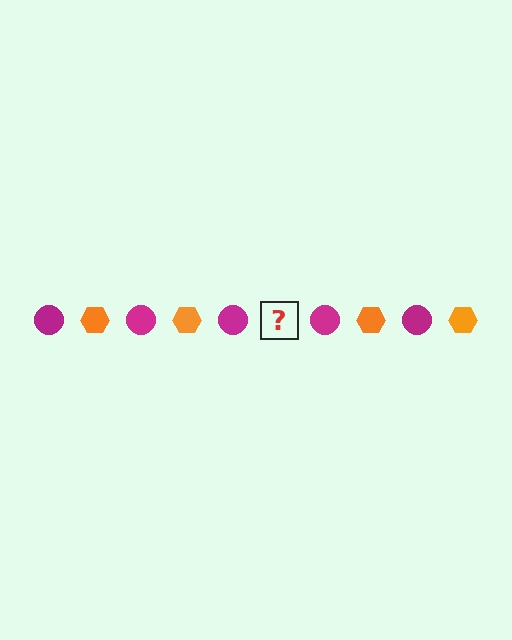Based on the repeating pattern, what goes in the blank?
The blank should be an orange hexagon.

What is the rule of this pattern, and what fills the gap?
The rule is that the pattern alternates between magenta circle and orange hexagon. The gap should be filled with an orange hexagon.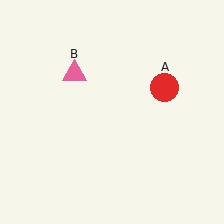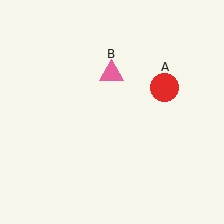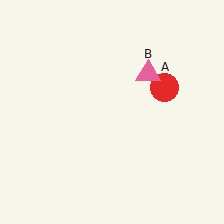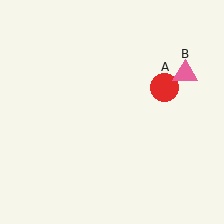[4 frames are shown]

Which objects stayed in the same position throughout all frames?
Red circle (object A) remained stationary.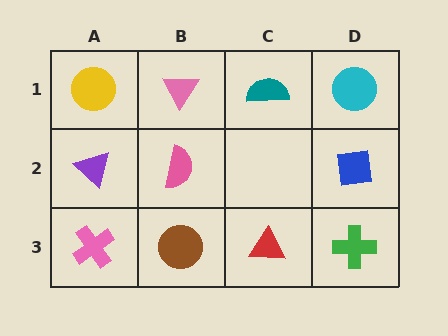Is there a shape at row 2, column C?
No, that cell is empty.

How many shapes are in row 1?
4 shapes.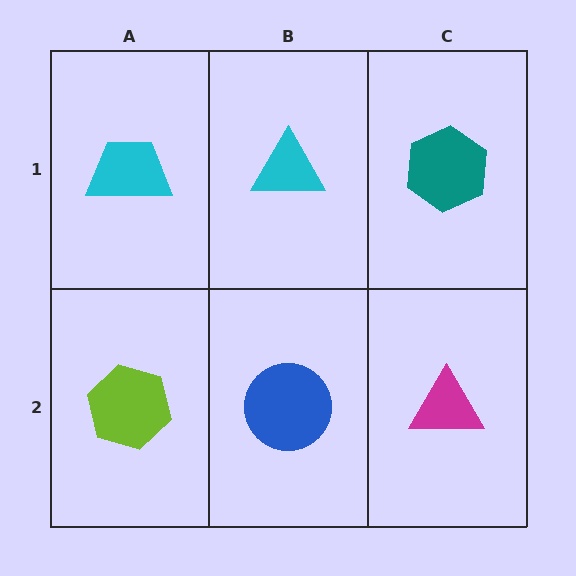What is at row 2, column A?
A lime hexagon.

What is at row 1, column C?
A teal hexagon.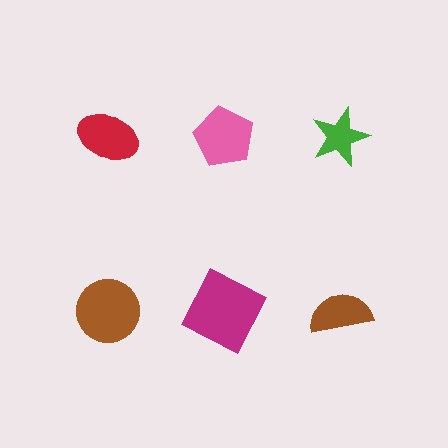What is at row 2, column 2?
A magenta square.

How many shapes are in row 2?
3 shapes.